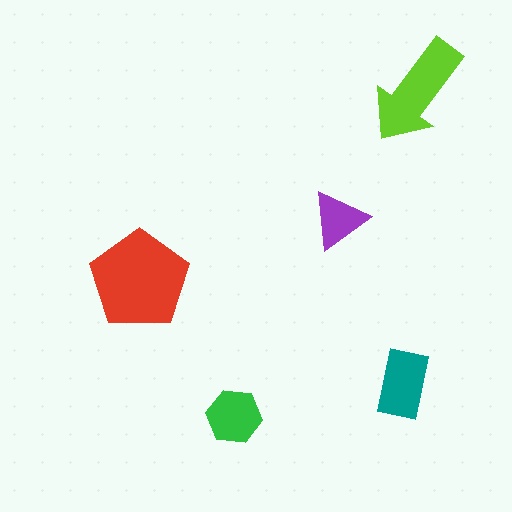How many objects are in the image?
There are 5 objects in the image.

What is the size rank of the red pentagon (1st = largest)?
1st.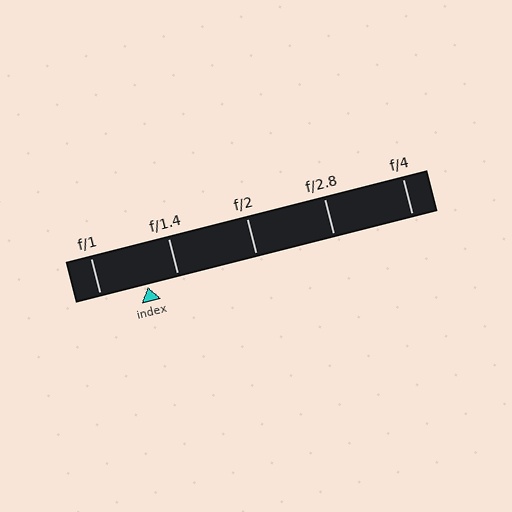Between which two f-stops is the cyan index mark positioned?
The index mark is between f/1 and f/1.4.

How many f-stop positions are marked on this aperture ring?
There are 5 f-stop positions marked.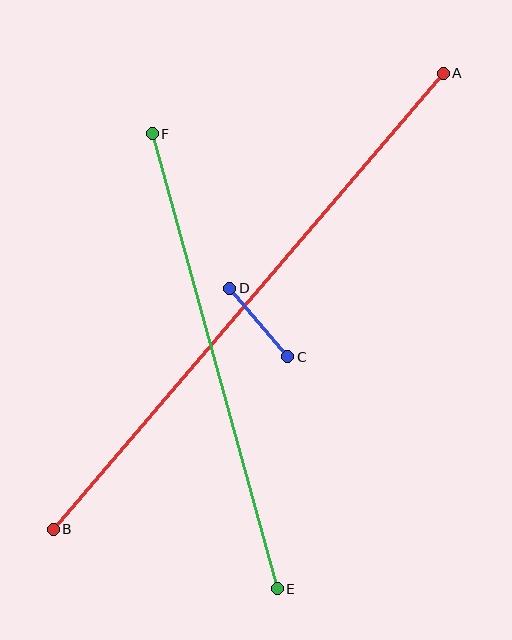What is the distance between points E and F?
The distance is approximately 472 pixels.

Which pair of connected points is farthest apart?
Points A and B are farthest apart.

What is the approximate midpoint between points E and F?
The midpoint is at approximately (215, 361) pixels.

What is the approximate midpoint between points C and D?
The midpoint is at approximately (259, 322) pixels.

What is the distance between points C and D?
The distance is approximately 89 pixels.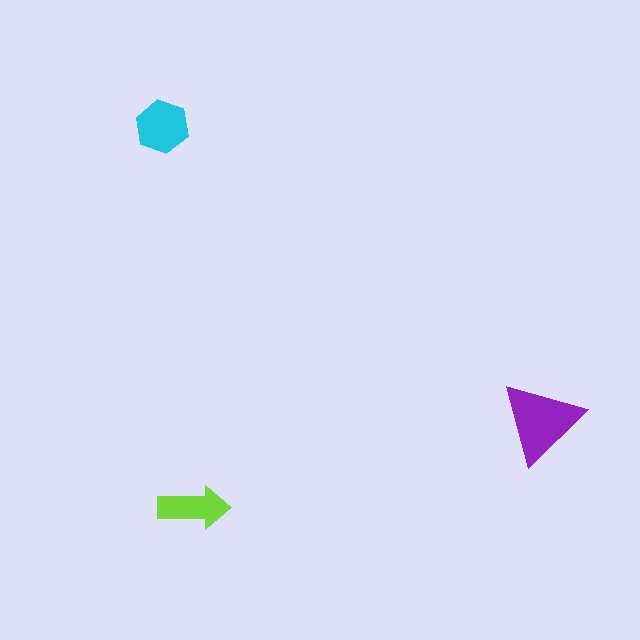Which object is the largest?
The purple triangle.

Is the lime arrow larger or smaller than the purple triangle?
Smaller.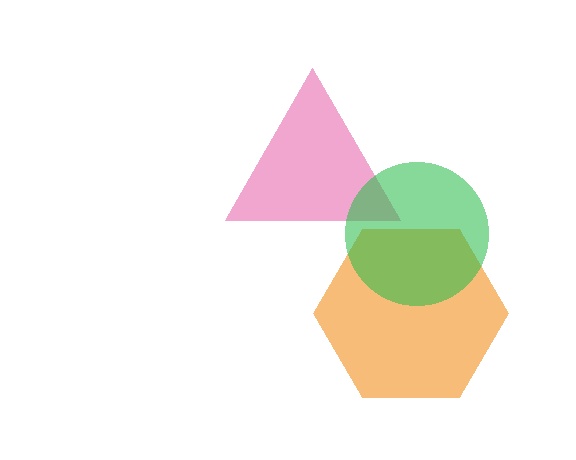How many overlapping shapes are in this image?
There are 3 overlapping shapes in the image.